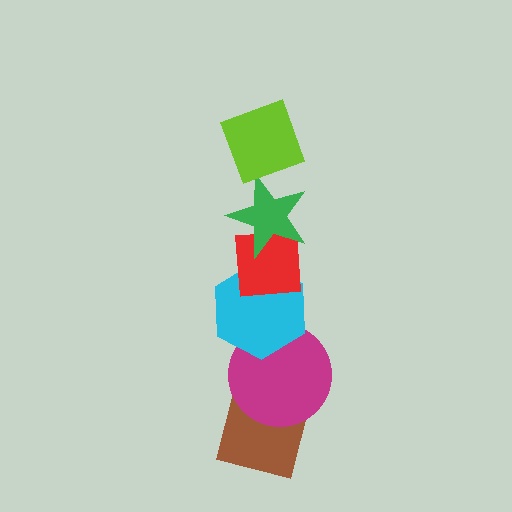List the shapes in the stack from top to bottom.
From top to bottom: the lime diamond, the green star, the red square, the cyan hexagon, the magenta circle, the brown square.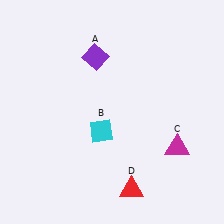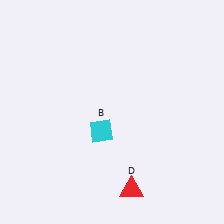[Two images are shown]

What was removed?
The purple diamond (A), the magenta triangle (C) were removed in Image 2.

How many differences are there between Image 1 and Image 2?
There are 2 differences between the two images.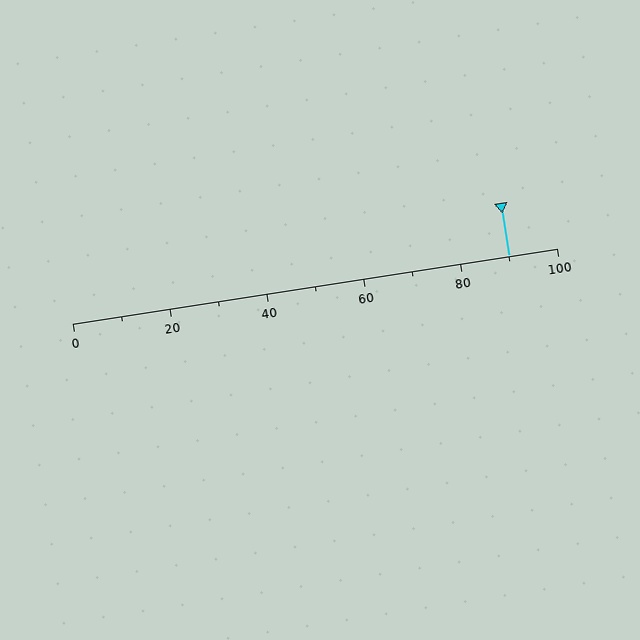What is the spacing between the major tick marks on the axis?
The major ticks are spaced 20 apart.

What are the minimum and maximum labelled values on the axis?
The axis runs from 0 to 100.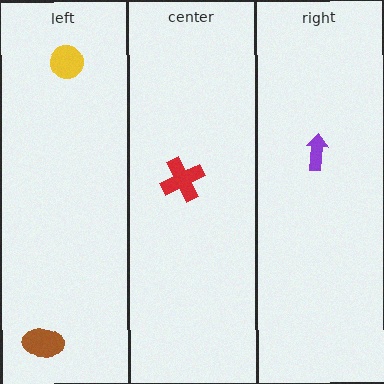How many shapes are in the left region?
2.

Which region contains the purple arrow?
The right region.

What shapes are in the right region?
The purple arrow.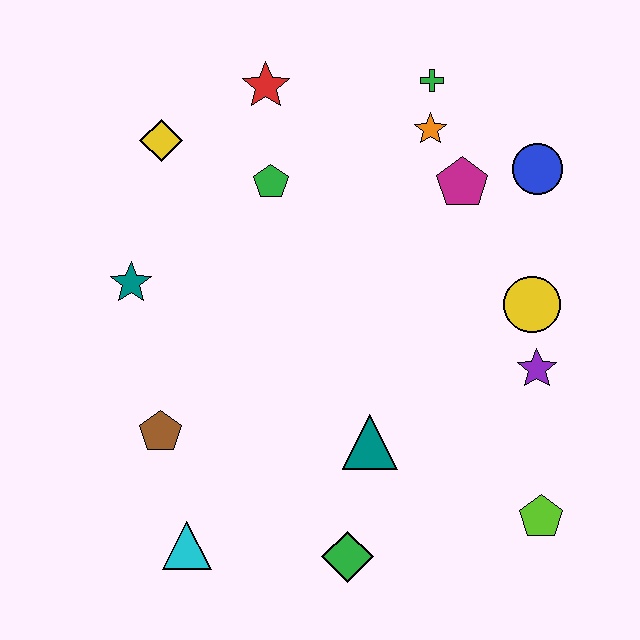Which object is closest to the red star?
The green pentagon is closest to the red star.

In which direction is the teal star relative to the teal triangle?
The teal star is to the left of the teal triangle.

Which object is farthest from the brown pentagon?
The blue circle is farthest from the brown pentagon.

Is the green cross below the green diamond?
No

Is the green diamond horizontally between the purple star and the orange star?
No